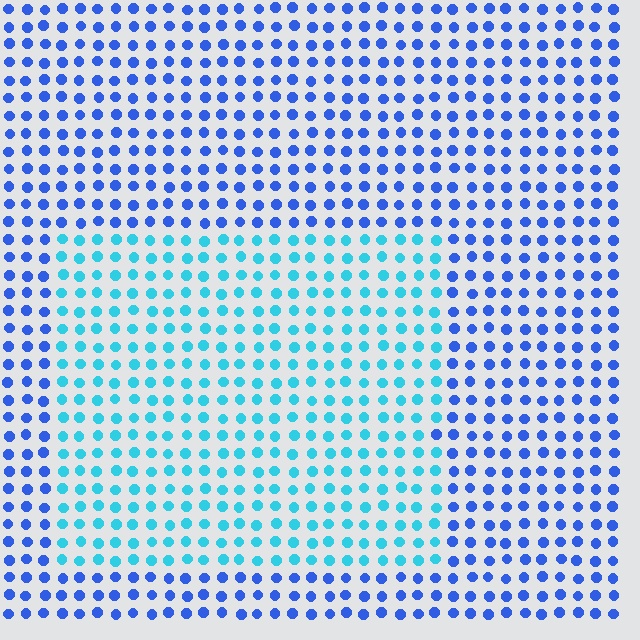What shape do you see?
I see a rectangle.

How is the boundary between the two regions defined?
The boundary is defined purely by a slight shift in hue (about 38 degrees). Spacing, size, and orientation are identical on both sides.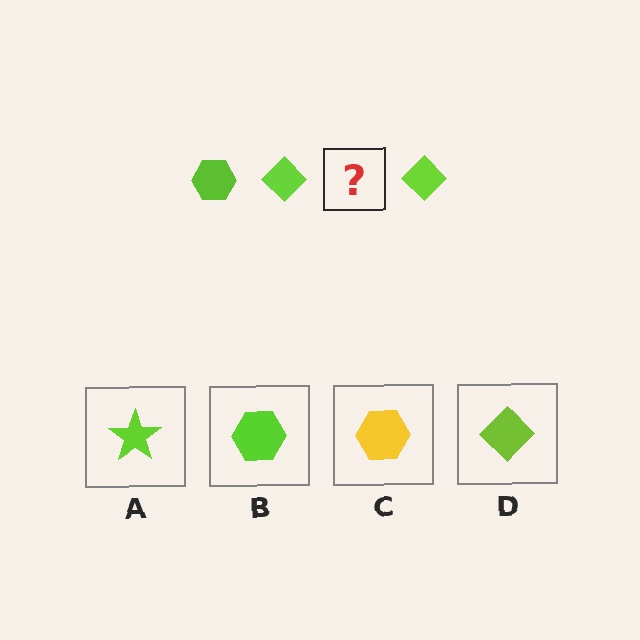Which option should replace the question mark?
Option B.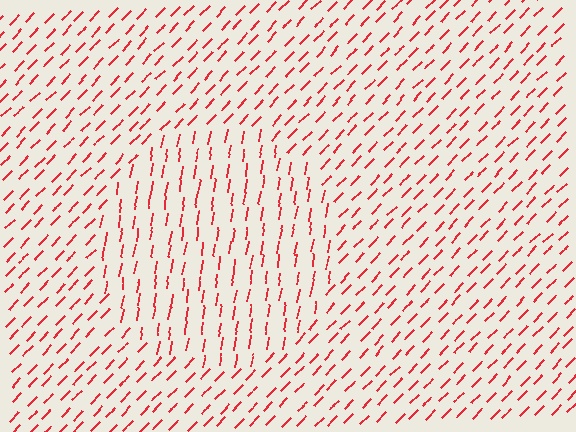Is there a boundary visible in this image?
Yes, there is a texture boundary formed by a change in line orientation.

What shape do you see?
I see a circle.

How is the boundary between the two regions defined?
The boundary is defined purely by a change in line orientation (approximately 35 degrees difference). All lines are the same color and thickness.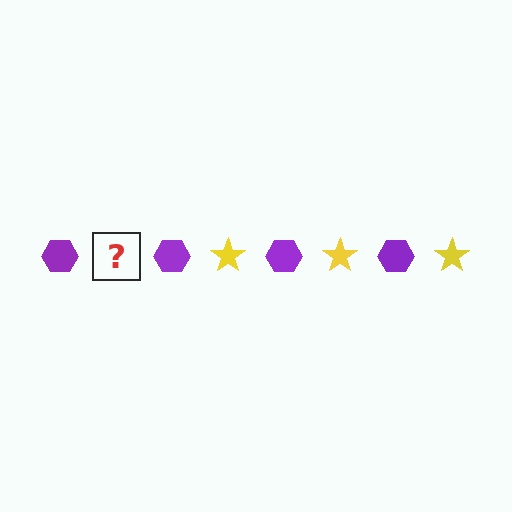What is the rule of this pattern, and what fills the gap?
The rule is that the pattern alternates between purple hexagon and yellow star. The gap should be filled with a yellow star.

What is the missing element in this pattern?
The missing element is a yellow star.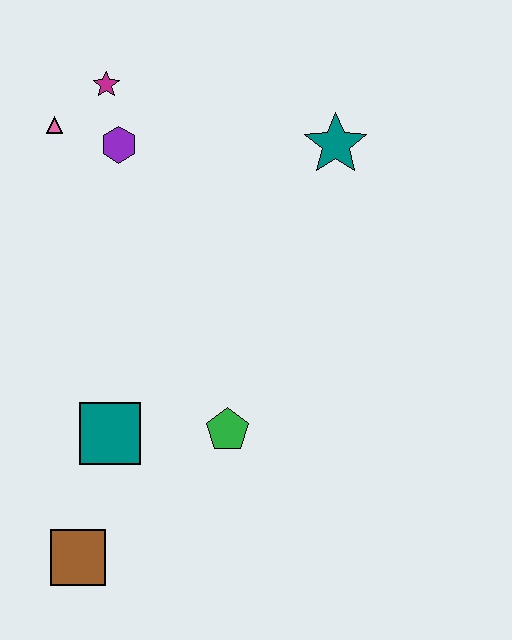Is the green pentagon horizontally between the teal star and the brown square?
Yes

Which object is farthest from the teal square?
The teal star is farthest from the teal square.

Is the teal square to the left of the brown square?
No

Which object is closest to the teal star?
The purple hexagon is closest to the teal star.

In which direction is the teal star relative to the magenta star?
The teal star is to the right of the magenta star.